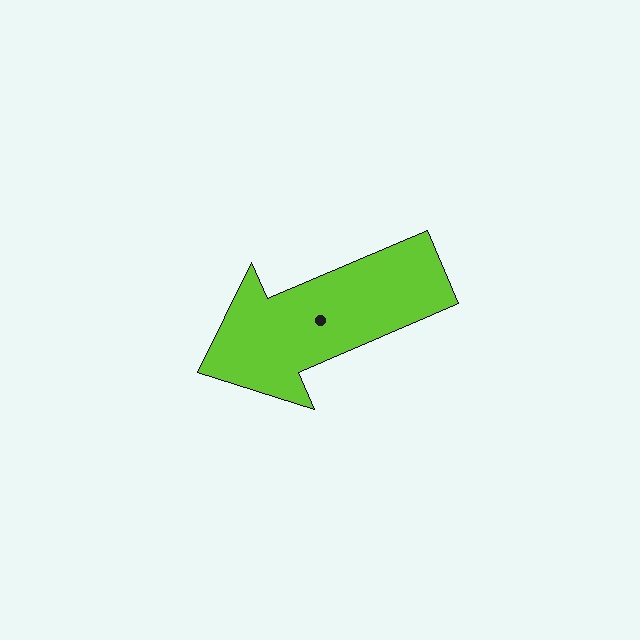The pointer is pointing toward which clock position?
Roughly 8 o'clock.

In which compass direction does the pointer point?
Southwest.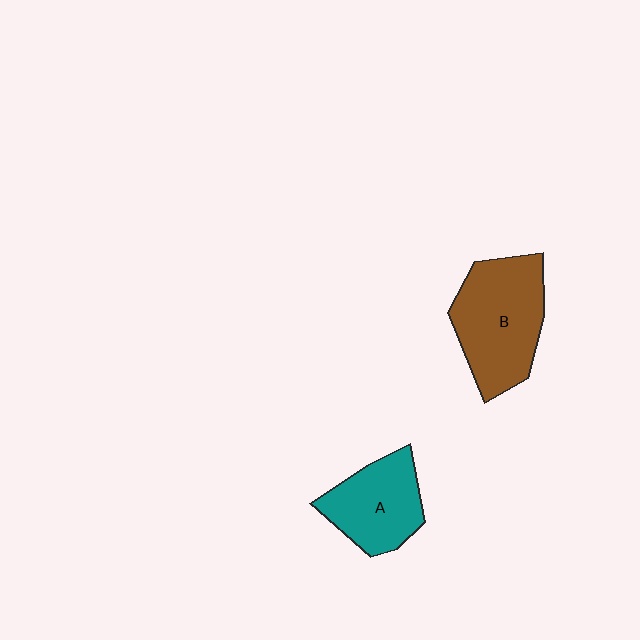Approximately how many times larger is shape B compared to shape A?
Approximately 1.4 times.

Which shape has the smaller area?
Shape A (teal).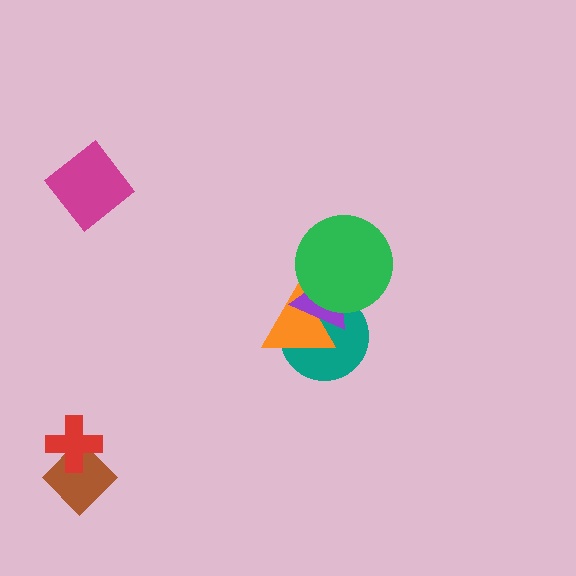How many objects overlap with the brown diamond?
1 object overlaps with the brown diamond.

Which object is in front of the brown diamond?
The red cross is in front of the brown diamond.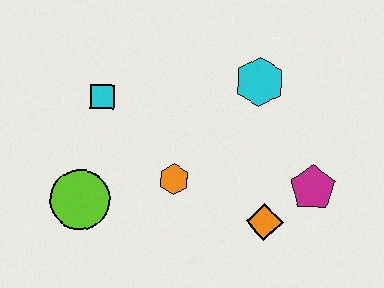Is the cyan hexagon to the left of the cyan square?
No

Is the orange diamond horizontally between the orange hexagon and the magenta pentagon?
Yes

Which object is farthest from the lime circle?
The magenta pentagon is farthest from the lime circle.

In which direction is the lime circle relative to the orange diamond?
The lime circle is to the left of the orange diamond.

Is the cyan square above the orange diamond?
Yes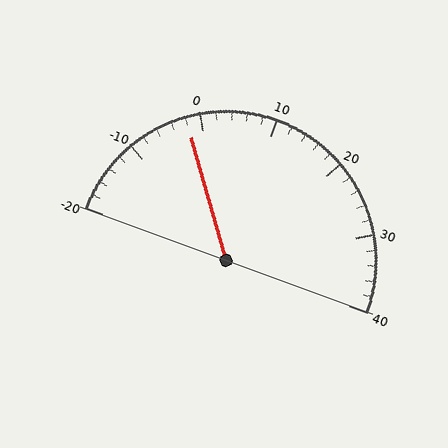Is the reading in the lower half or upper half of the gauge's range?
The reading is in the lower half of the range (-20 to 40).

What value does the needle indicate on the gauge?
The needle indicates approximately -2.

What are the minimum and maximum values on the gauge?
The gauge ranges from -20 to 40.